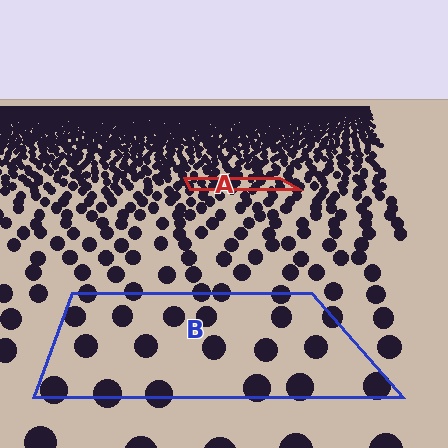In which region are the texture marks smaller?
The texture marks are smaller in region A, because it is farther away.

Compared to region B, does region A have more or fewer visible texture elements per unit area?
Region A has more texture elements per unit area — they are packed more densely because it is farther away.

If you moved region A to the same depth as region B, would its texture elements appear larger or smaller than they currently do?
They would appear larger. At a closer depth, the same texture elements are projected at a bigger on-screen size.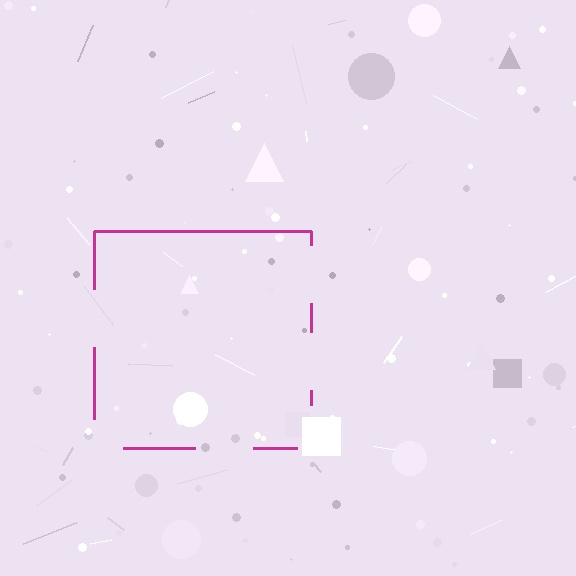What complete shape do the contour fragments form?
The contour fragments form a square.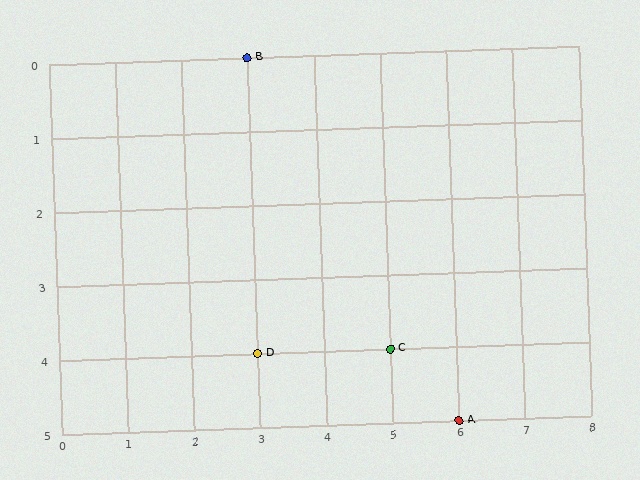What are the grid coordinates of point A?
Point A is at grid coordinates (6, 5).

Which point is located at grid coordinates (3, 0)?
Point B is at (3, 0).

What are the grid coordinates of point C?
Point C is at grid coordinates (5, 4).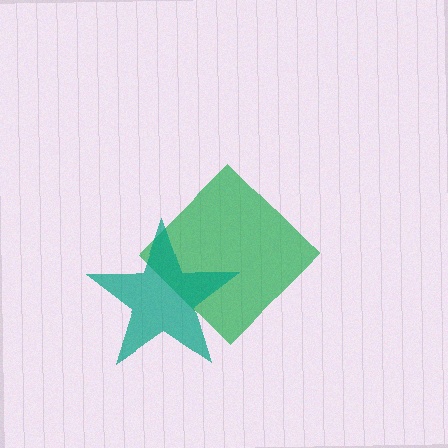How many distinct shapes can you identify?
There are 2 distinct shapes: a green diamond, a teal star.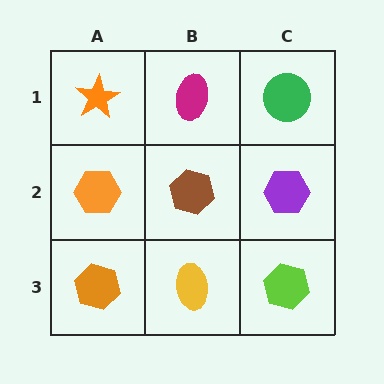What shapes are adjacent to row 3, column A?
An orange hexagon (row 2, column A), a yellow ellipse (row 3, column B).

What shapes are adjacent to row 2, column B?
A magenta ellipse (row 1, column B), a yellow ellipse (row 3, column B), an orange hexagon (row 2, column A), a purple hexagon (row 2, column C).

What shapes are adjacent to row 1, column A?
An orange hexagon (row 2, column A), a magenta ellipse (row 1, column B).